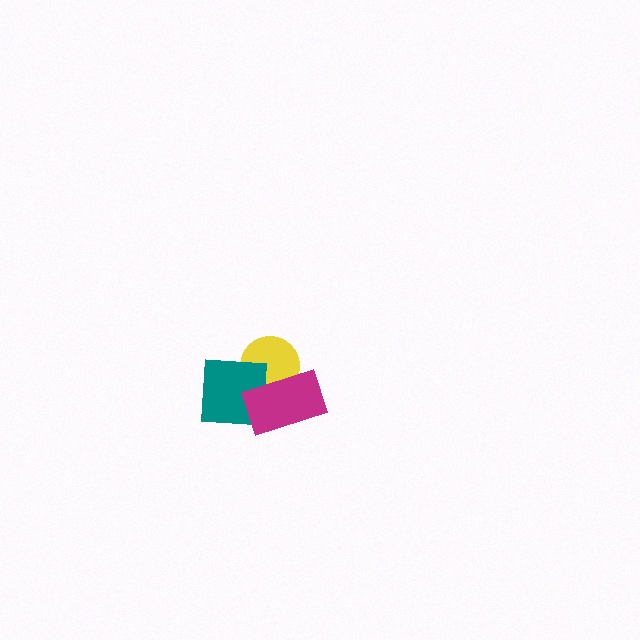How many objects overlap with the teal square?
2 objects overlap with the teal square.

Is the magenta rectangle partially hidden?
No, no other shape covers it.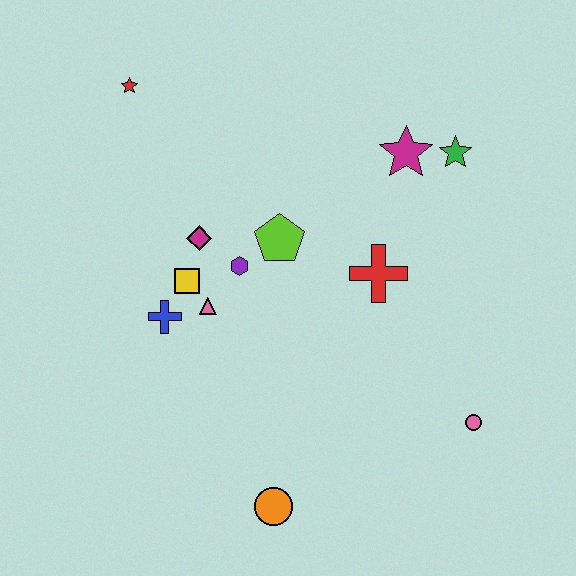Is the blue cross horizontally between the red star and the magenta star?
Yes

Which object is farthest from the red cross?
The red star is farthest from the red cross.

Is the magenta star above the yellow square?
Yes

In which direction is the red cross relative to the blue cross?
The red cross is to the right of the blue cross.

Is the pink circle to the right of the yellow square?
Yes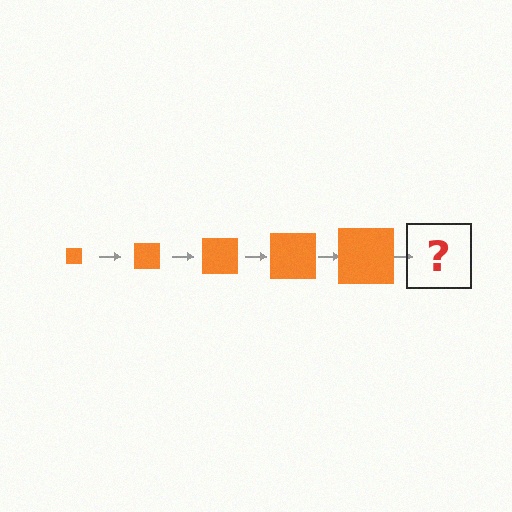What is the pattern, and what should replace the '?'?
The pattern is that the square gets progressively larger each step. The '?' should be an orange square, larger than the previous one.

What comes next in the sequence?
The next element should be an orange square, larger than the previous one.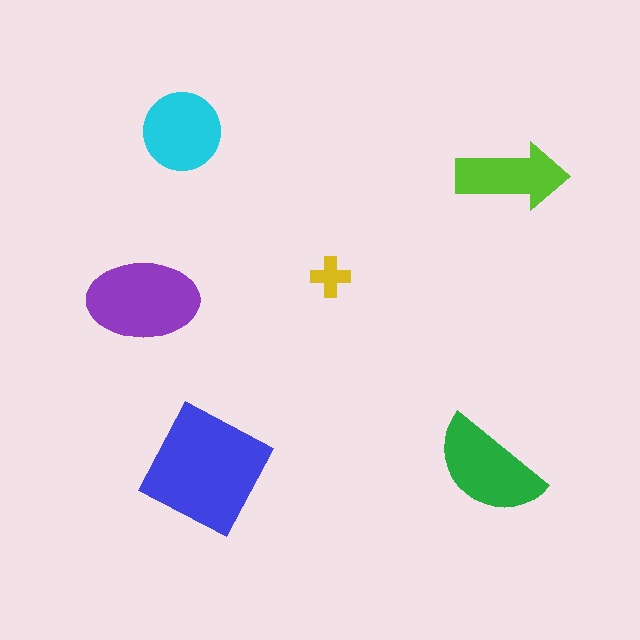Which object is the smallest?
The yellow cross.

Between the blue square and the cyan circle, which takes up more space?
The blue square.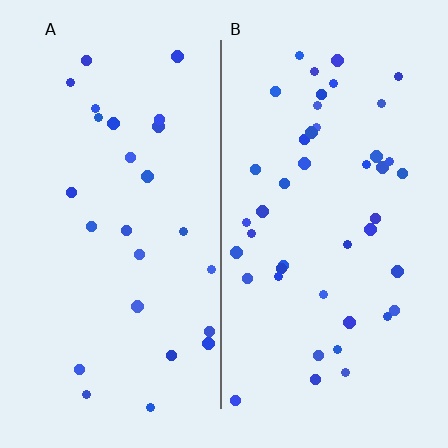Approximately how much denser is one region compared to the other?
Approximately 1.7× — region B over region A.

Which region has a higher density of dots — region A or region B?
B (the right).